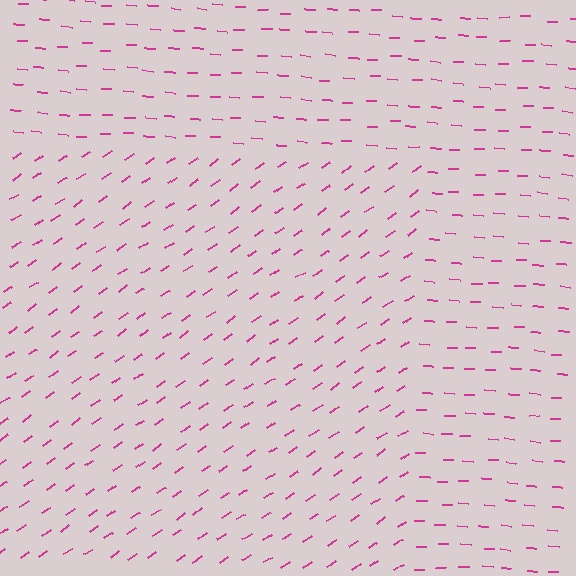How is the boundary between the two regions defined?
The boundary is defined purely by a change in line orientation (approximately 38 degrees difference). All lines are the same color and thickness.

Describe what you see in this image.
The image is filled with small magenta line segments. A rectangle region in the image has lines oriented differently from the surrounding lines, creating a visible texture boundary.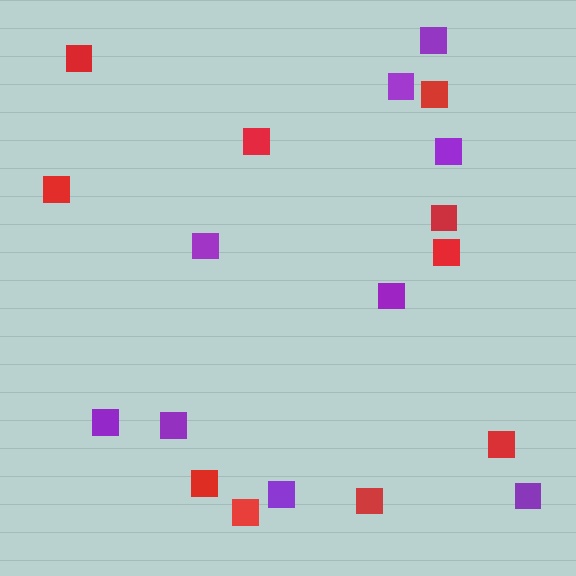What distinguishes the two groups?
There are 2 groups: one group of purple squares (9) and one group of red squares (10).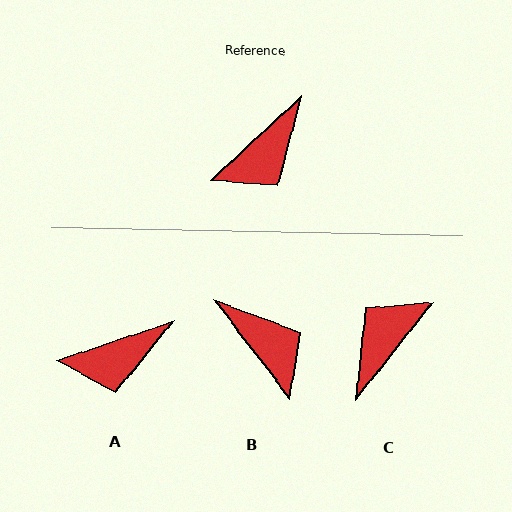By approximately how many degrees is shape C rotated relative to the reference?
Approximately 172 degrees clockwise.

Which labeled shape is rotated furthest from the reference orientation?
C, about 172 degrees away.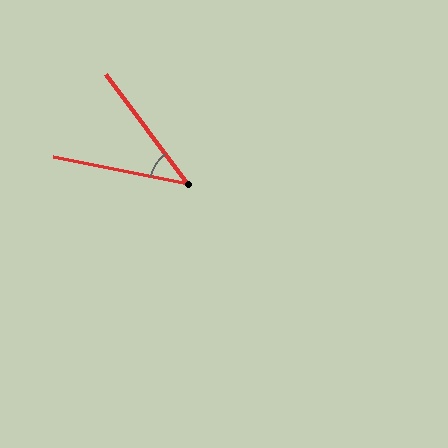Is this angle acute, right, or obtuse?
It is acute.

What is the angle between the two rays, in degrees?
Approximately 42 degrees.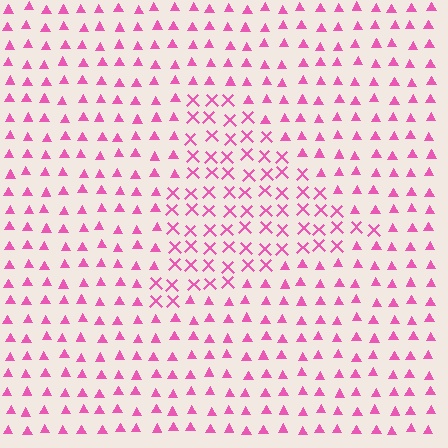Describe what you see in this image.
The image is filled with small pink elements arranged in a uniform grid. A triangle-shaped region contains X marks, while the surrounding area contains triangles. The boundary is defined purely by the change in element shape.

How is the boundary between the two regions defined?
The boundary is defined by a change in element shape: X marks inside vs. triangles outside. All elements share the same color and spacing.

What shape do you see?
I see a triangle.